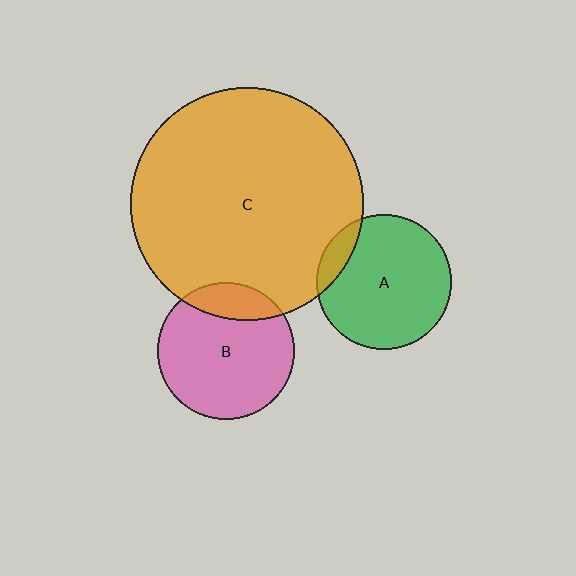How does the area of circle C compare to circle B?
Approximately 2.9 times.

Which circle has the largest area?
Circle C (orange).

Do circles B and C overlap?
Yes.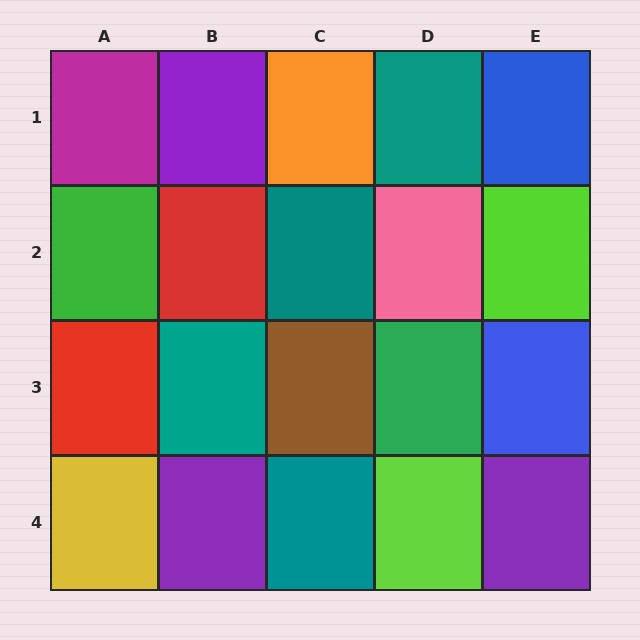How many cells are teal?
4 cells are teal.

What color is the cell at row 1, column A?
Magenta.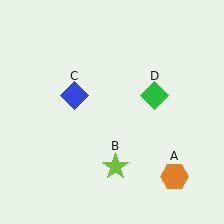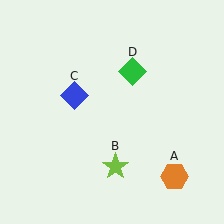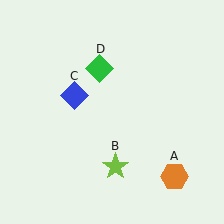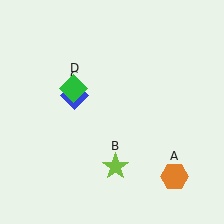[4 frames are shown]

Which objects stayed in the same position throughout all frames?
Orange hexagon (object A) and lime star (object B) and blue diamond (object C) remained stationary.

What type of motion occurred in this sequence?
The green diamond (object D) rotated counterclockwise around the center of the scene.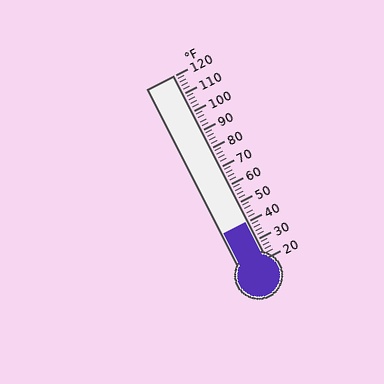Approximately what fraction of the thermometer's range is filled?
The thermometer is filled to approximately 20% of its range.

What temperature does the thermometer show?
The thermometer shows approximately 40°F.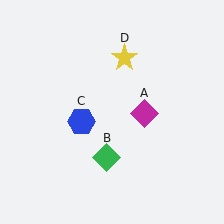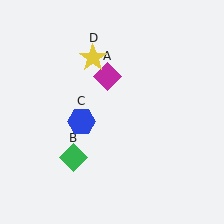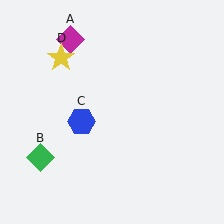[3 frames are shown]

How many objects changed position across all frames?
3 objects changed position: magenta diamond (object A), green diamond (object B), yellow star (object D).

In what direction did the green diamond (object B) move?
The green diamond (object B) moved left.